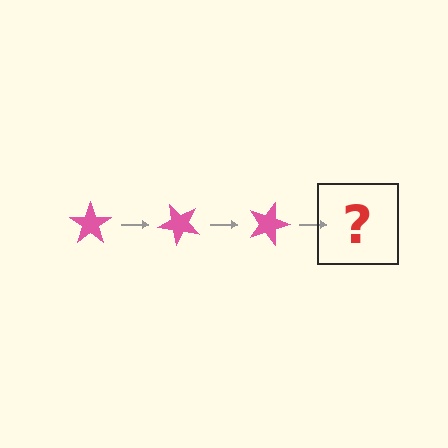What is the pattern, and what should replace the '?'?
The pattern is that the star rotates 45 degrees each step. The '?' should be a pink star rotated 135 degrees.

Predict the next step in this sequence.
The next step is a pink star rotated 135 degrees.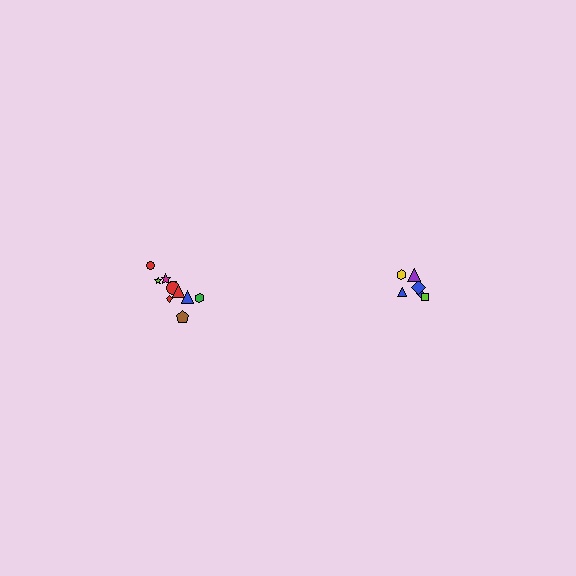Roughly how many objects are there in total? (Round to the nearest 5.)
Roughly 15 objects in total.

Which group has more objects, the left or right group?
The left group.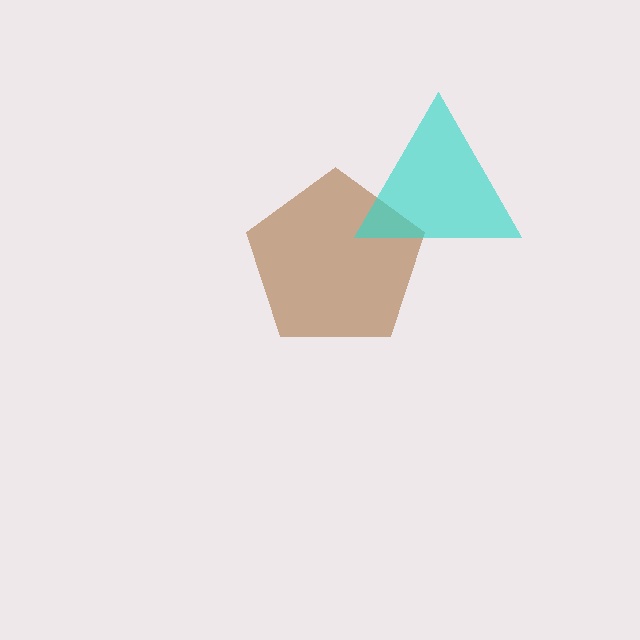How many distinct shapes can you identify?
There are 2 distinct shapes: a brown pentagon, a cyan triangle.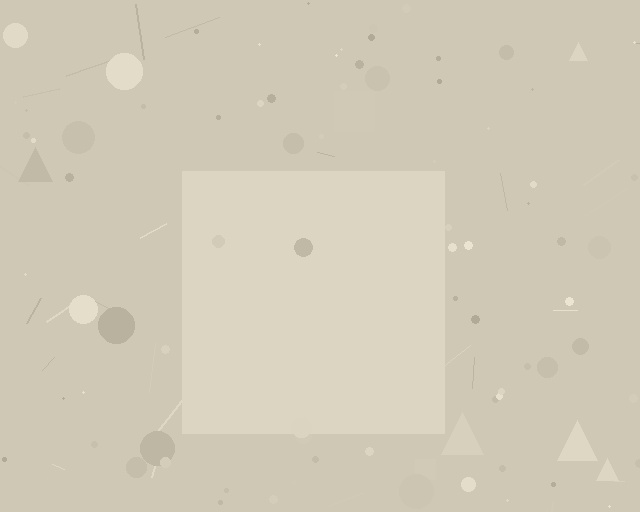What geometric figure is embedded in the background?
A square is embedded in the background.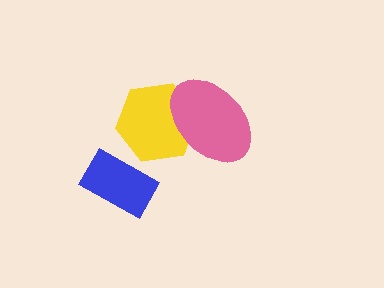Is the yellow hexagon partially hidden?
Yes, it is partially covered by another shape.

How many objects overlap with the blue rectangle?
0 objects overlap with the blue rectangle.